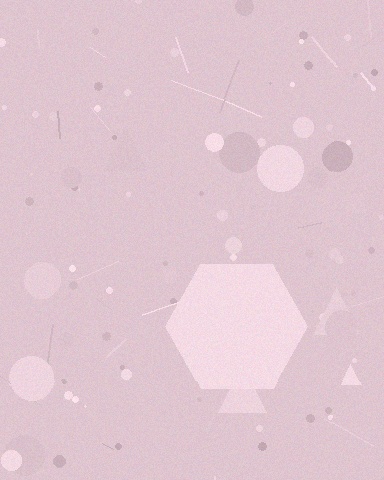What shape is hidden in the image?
A hexagon is hidden in the image.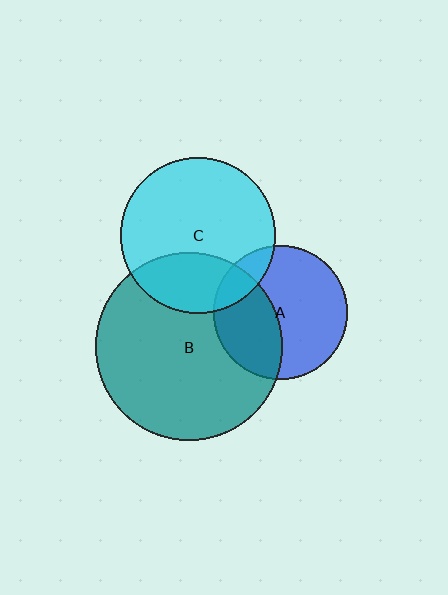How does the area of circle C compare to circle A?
Approximately 1.4 times.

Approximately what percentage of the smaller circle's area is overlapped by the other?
Approximately 15%.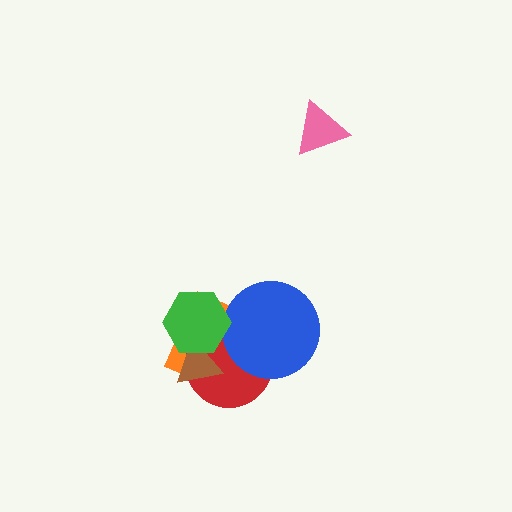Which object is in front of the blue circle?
The green hexagon is in front of the blue circle.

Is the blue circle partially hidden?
Yes, it is partially covered by another shape.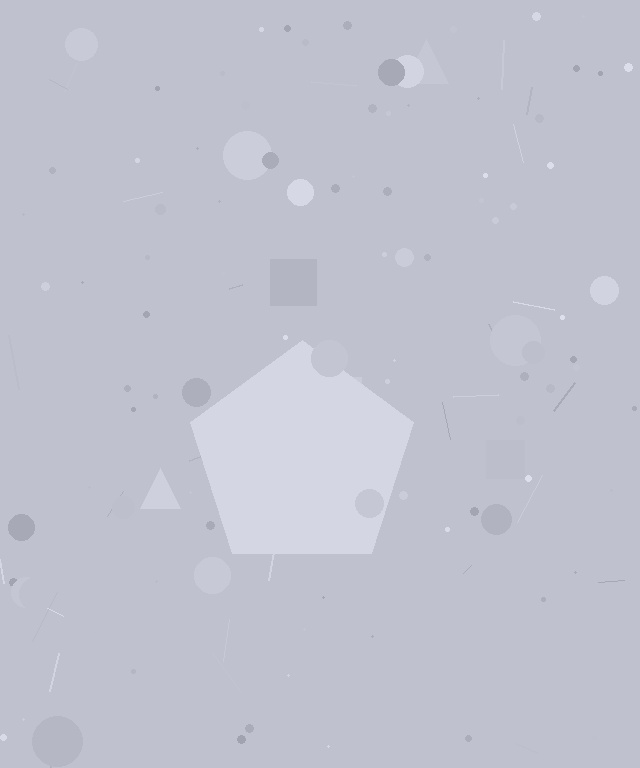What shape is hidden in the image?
A pentagon is hidden in the image.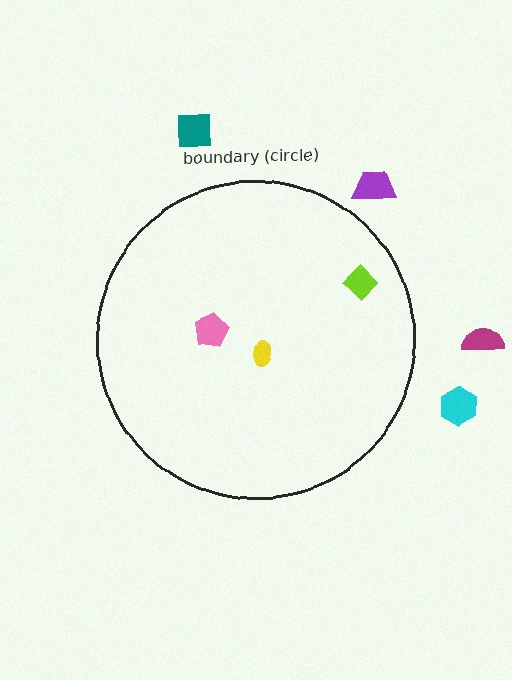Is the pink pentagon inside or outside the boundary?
Inside.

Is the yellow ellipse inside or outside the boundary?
Inside.